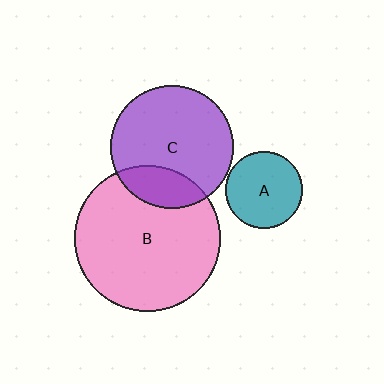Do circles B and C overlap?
Yes.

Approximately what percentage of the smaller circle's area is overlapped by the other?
Approximately 20%.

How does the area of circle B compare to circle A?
Approximately 3.6 times.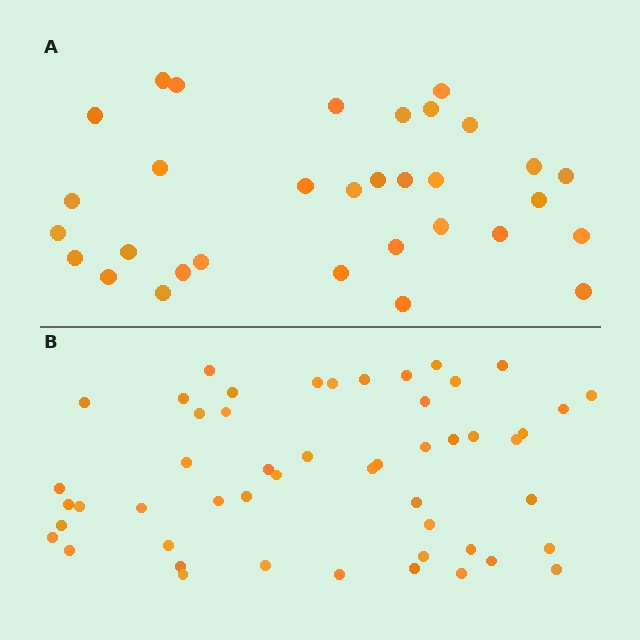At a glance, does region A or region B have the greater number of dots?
Region B (the bottom region) has more dots.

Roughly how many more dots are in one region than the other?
Region B has approximately 20 more dots than region A.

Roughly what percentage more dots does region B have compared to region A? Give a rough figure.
About 60% more.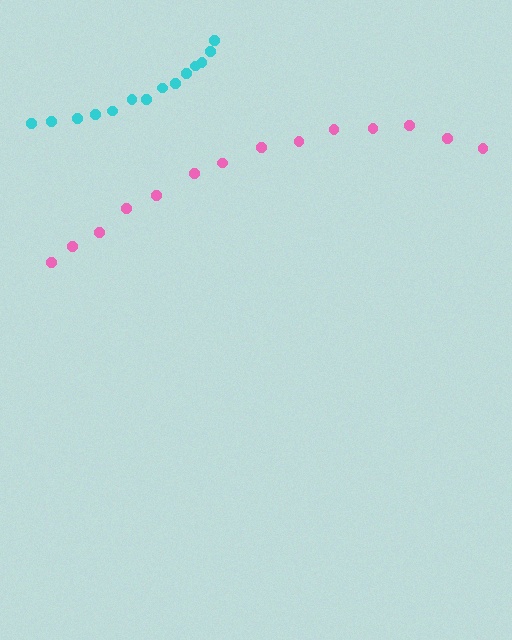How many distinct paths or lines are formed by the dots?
There are 2 distinct paths.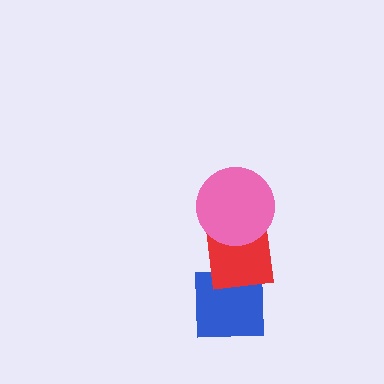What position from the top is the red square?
The red square is 2nd from the top.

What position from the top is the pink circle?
The pink circle is 1st from the top.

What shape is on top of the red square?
The pink circle is on top of the red square.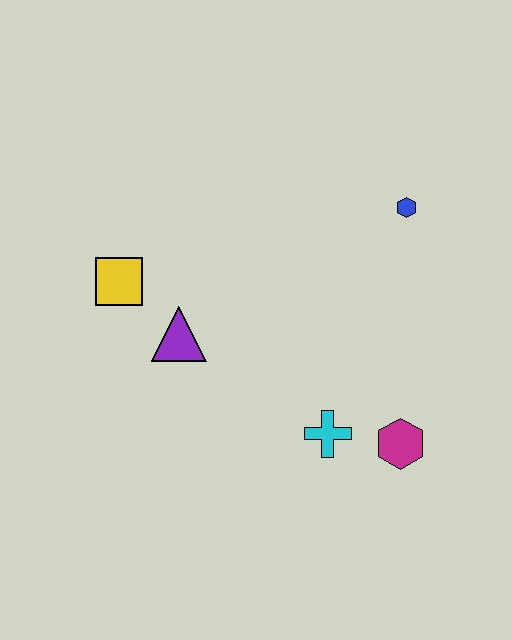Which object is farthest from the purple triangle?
The blue hexagon is farthest from the purple triangle.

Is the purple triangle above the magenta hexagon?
Yes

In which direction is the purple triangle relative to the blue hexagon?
The purple triangle is to the left of the blue hexagon.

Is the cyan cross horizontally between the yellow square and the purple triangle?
No